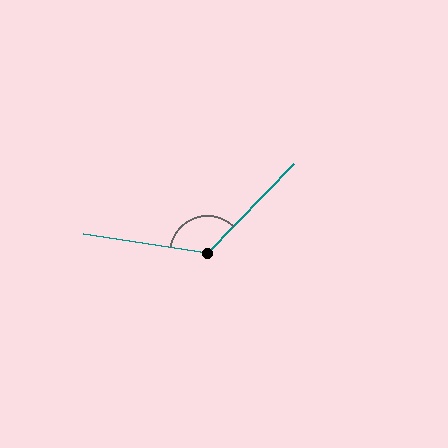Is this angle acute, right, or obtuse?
It is obtuse.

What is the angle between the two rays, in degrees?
Approximately 125 degrees.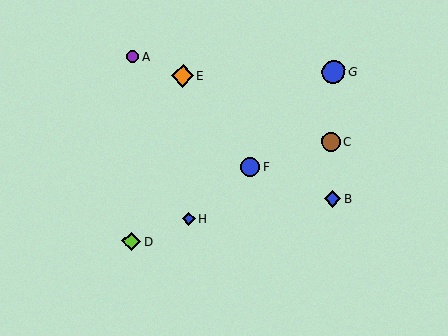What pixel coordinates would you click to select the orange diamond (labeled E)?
Click at (183, 76) to select the orange diamond E.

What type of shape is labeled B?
Shape B is a blue diamond.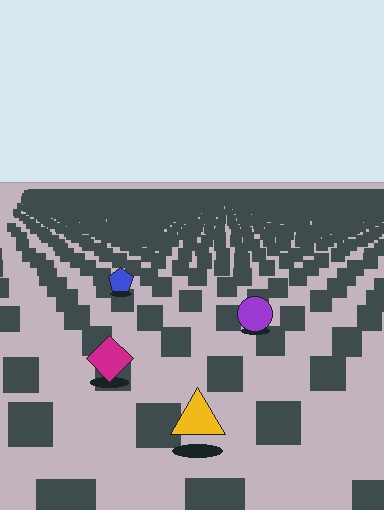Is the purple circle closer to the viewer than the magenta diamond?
No. The magenta diamond is closer — you can tell from the texture gradient: the ground texture is coarser near it.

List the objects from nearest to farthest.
From nearest to farthest: the yellow triangle, the magenta diamond, the purple circle, the blue pentagon.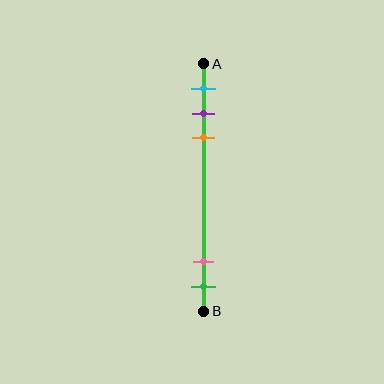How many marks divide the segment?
There are 5 marks dividing the segment.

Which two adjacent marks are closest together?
The purple and orange marks are the closest adjacent pair.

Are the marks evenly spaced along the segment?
No, the marks are not evenly spaced.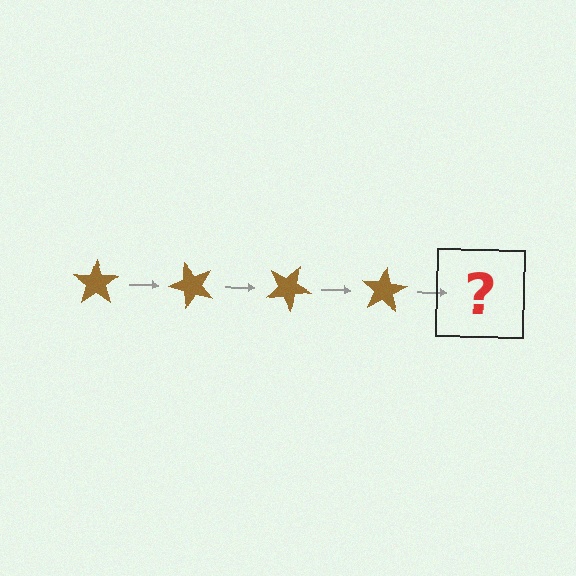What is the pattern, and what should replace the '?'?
The pattern is that the star rotates 50 degrees each step. The '?' should be a brown star rotated 200 degrees.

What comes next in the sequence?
The next element should be a brown star rotated 200 degrees.